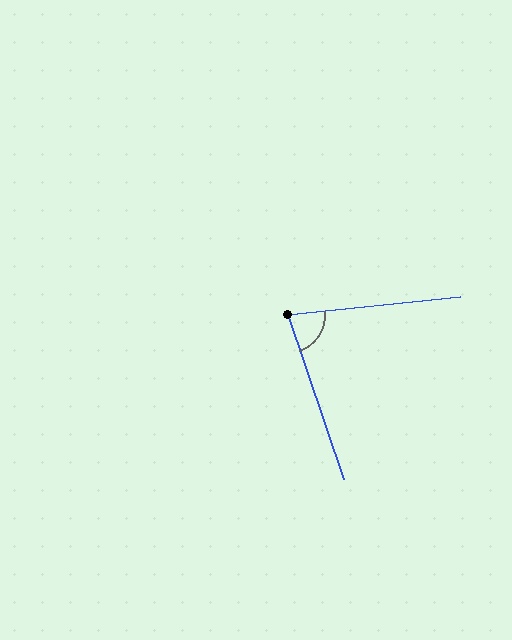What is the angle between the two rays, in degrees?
Approximately 77 degrees.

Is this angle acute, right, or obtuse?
It is acute.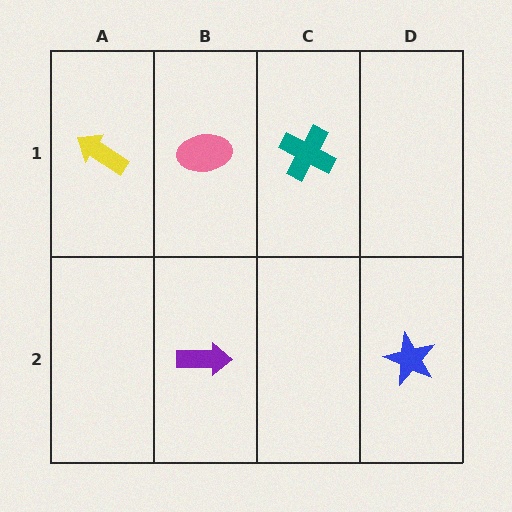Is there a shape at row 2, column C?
No, that cell is empty.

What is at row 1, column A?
A yellow arrow.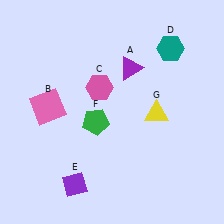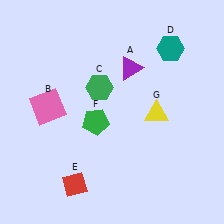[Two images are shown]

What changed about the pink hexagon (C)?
In Image 1, C is pink. In Image 2, it changed to green.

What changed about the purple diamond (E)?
In Image 1, E is purple. In Image 2, it changed to red.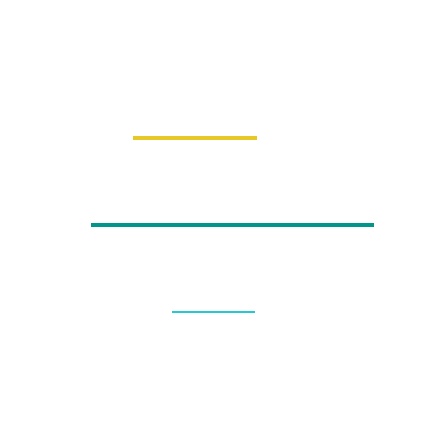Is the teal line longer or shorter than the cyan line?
The teal line is longer than the cyan line.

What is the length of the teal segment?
The teal segment is approximately 282 pixels long.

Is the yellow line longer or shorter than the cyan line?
The yellow line is longer than the cyan line.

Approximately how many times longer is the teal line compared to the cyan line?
The teal line is approximately 3.4 times the length of the cyan line.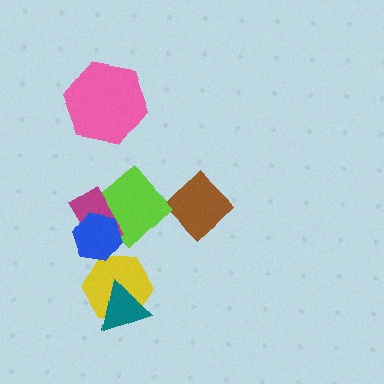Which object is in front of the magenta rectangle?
The blue hexagon is in front of the magenta rectangle.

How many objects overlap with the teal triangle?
1 object overlaps with the teal triangle.